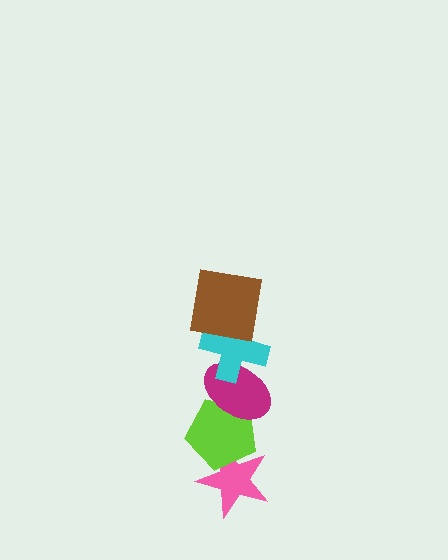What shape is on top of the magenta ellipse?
The cyan cross is on top of the magenta ellipse.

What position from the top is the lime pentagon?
The lime pentagon is 4th from the top.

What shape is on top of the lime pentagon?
The magenta ellipse is on top of the lime pentagon.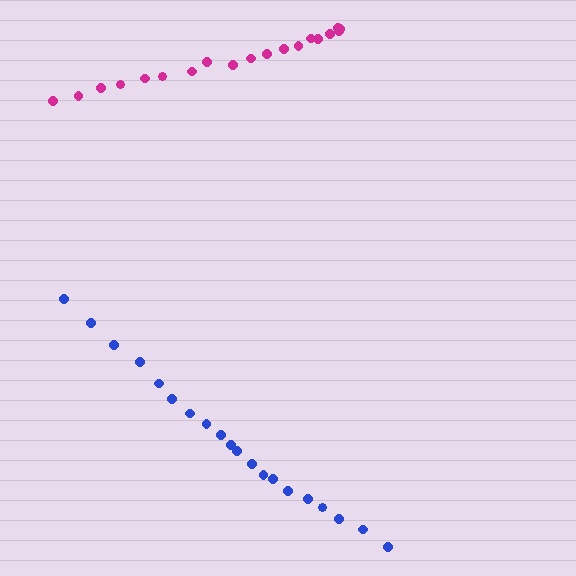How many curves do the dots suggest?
There are 2 distinct paths.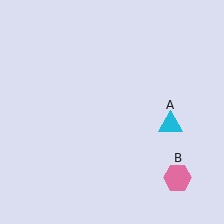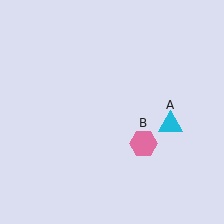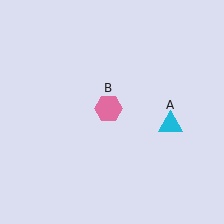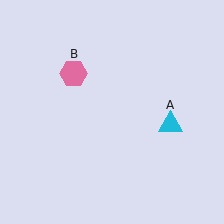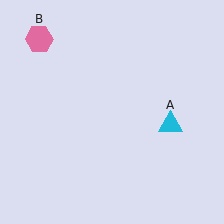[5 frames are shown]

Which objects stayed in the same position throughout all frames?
Cyan triangle (object A) remained stationary.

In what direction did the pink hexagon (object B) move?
The pink hexagon (object B) moved up and to the left.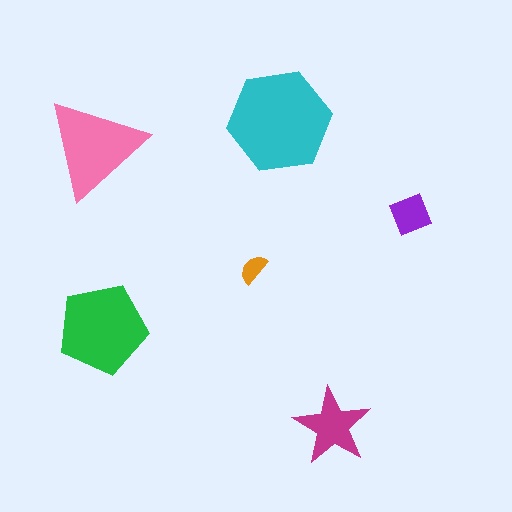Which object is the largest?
The cyan hexagon.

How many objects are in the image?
There are 6 objects in the image.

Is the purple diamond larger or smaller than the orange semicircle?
Larger.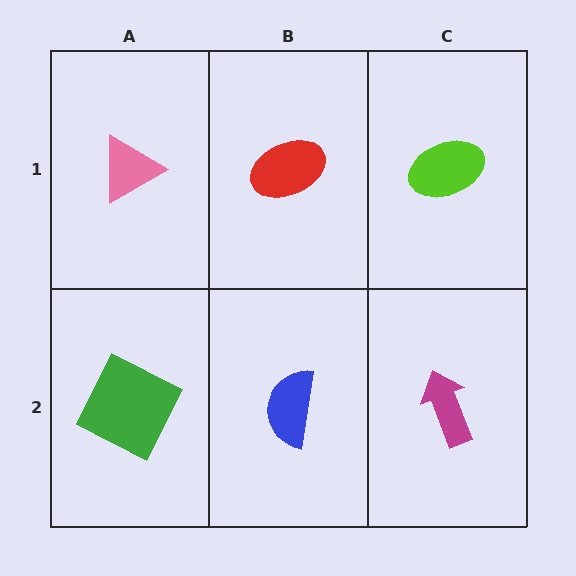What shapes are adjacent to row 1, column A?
A green square (row 2, column A), a red ellipse (row 1, column B).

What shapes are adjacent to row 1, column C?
A magenta arrow (row 2, column C), a red ellipse (row 1, column B).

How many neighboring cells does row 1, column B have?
3.